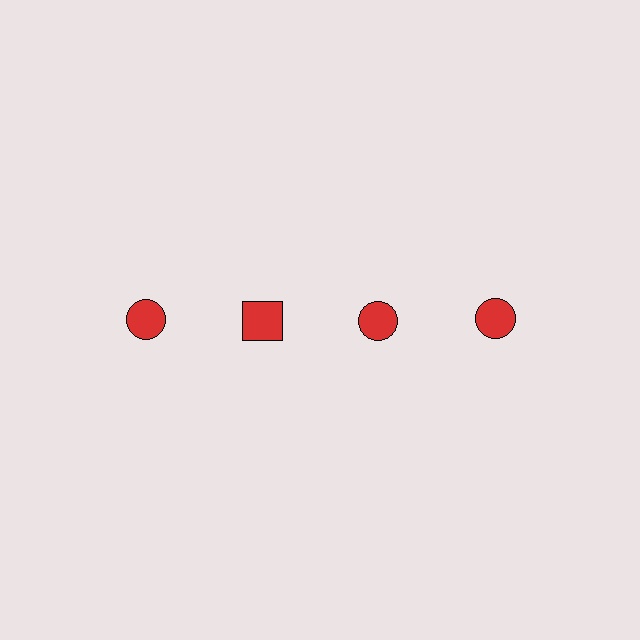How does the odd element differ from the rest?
It has a different shape: square instead of circle.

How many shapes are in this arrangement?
There are 4 shapes arranged in a grid pattern.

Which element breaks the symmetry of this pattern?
The red square in the top row, second from left column breaks the symmetry. All other shapes are red circles.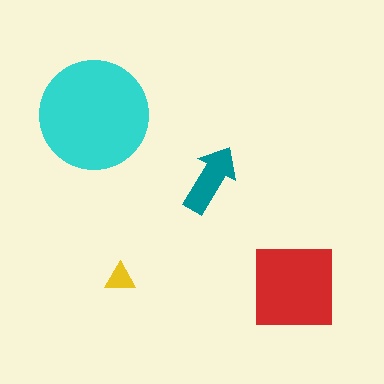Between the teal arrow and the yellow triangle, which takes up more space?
The teal arrow.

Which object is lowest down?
The red square is bottommost.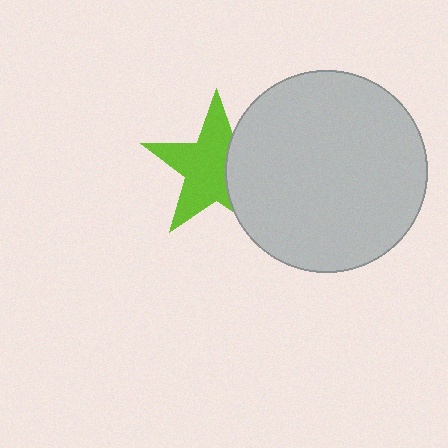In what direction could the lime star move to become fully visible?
The lime star could move left. That would shift it out from behind the light gray circle entirely.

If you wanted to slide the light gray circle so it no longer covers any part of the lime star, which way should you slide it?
Slide it right — that is the most direct way to separate the two shapes.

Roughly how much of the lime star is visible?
Most of it is visible (roughly 66%).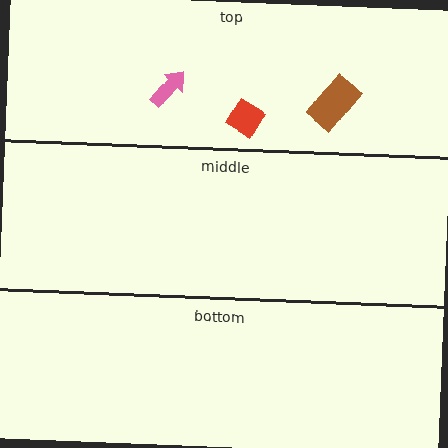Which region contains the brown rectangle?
The top region.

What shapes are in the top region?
The red diamond, the pink arrow, the brown rectangle.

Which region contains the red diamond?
The top region.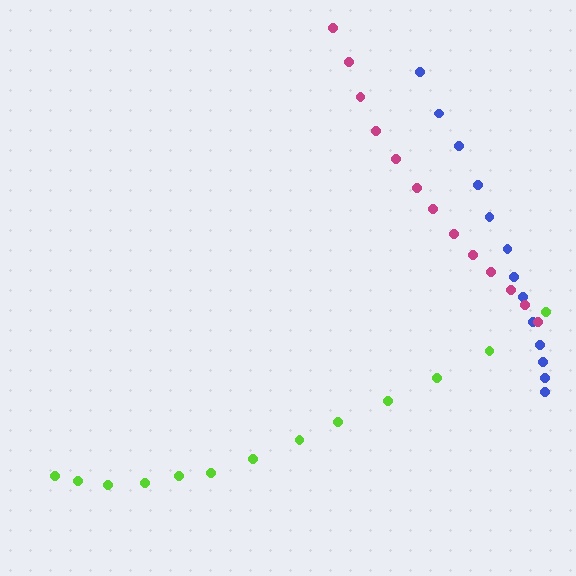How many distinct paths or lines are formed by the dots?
There are 3 distinct paths.